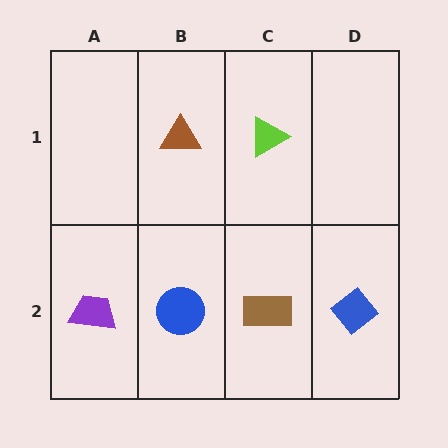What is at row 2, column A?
A purple trapezoid.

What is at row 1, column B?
A brown triangle.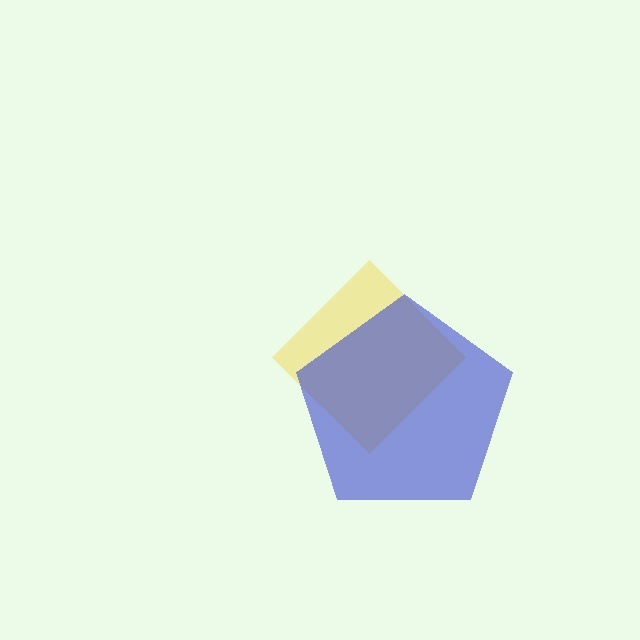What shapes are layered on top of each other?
The layered shapes are: a yellow diamond, a blue pentagon.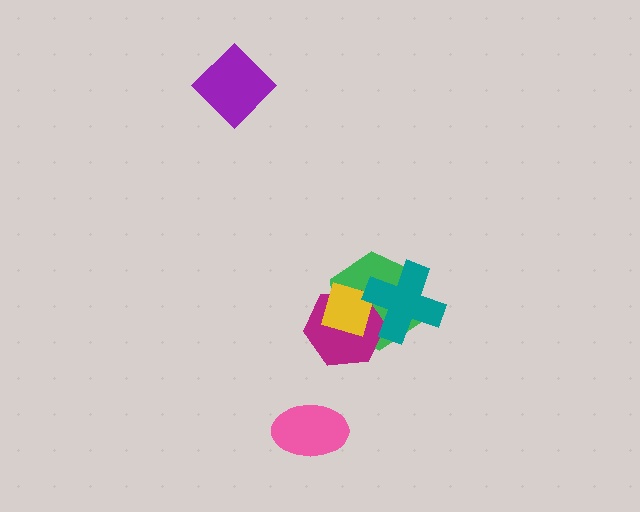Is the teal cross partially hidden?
No, no other shape covers it.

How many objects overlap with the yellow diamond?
3 objects overlap with the yellow diamond.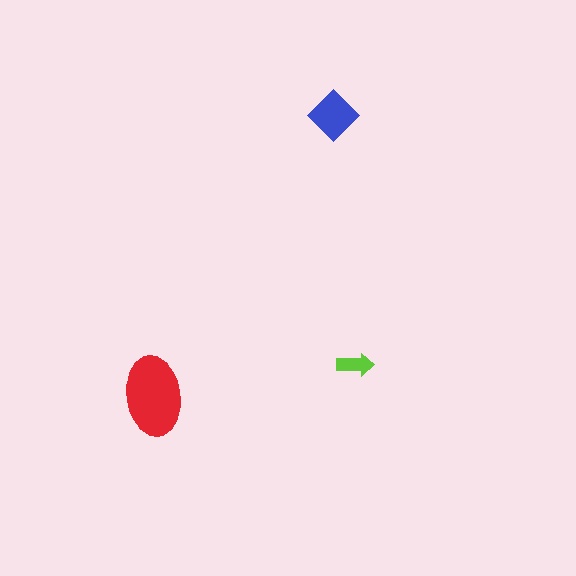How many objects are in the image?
There are 3 objects in the image.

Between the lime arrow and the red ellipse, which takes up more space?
The red ellipse.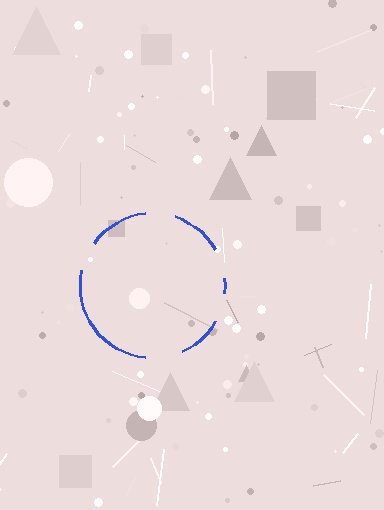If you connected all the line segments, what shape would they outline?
They would outline a circle.